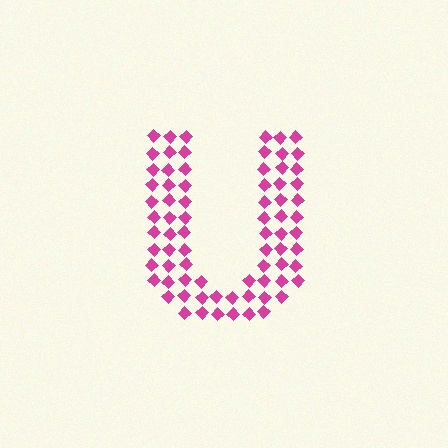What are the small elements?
The small elements are diamonds.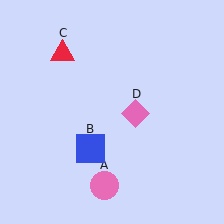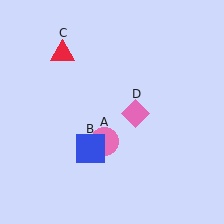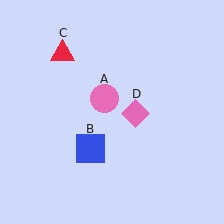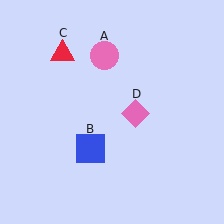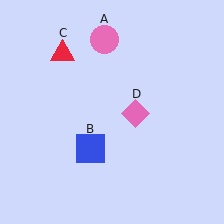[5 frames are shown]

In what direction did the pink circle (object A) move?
The pink circle (object A) moved up.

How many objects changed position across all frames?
1 object changed position: pink circle (object A).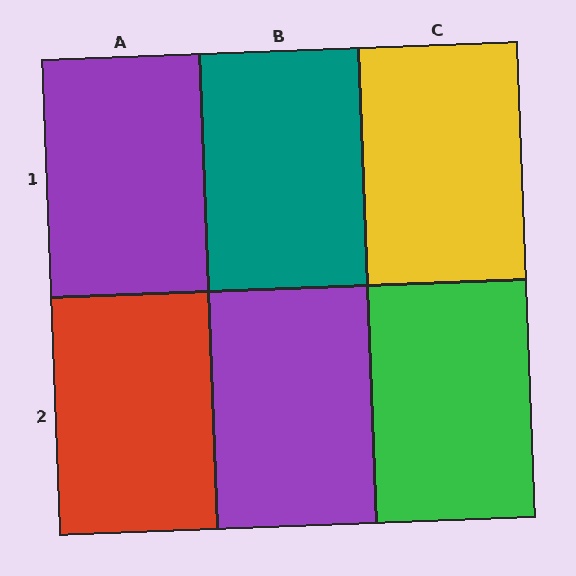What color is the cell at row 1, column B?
Teal.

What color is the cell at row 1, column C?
Yellow.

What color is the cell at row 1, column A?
Purple.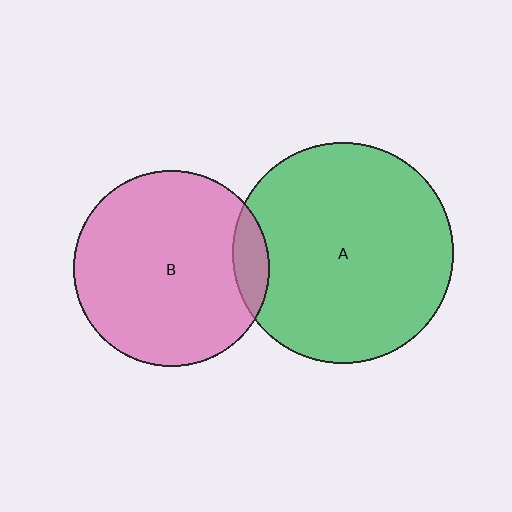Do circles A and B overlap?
Yes.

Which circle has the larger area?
Circle A (green).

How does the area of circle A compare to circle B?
Approximately 1.3 times.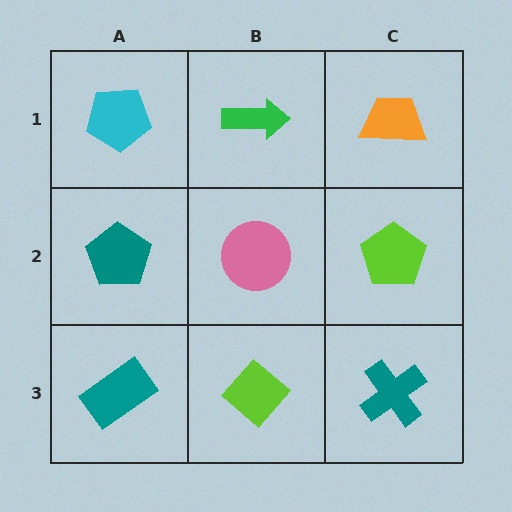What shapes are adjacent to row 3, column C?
A lime pentagon (row 2, column C), a lime diamond (row 3, column B).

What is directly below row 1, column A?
A teal pentagon.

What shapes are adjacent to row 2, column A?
A cyan pentagon (row 1, column A), a teal rectangle (row 3, column A), a pink circle (row 2, column B).